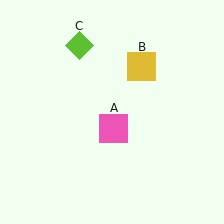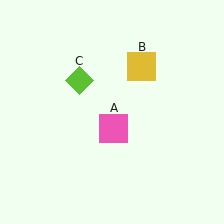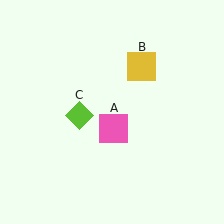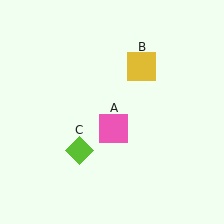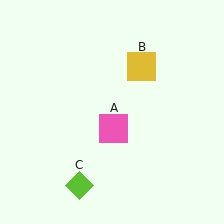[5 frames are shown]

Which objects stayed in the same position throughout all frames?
Pink square (object A) and yellow square (object B) remained stationary.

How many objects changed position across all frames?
1 object changed position: lime diamond (object C).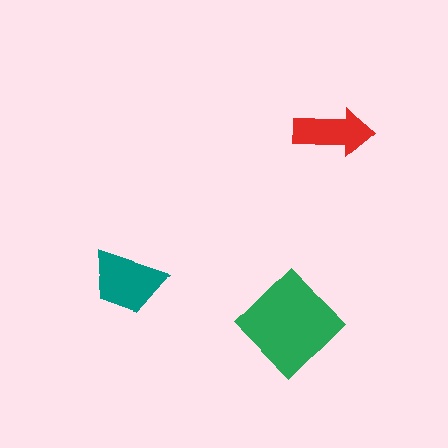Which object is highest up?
The red arrow is topmost.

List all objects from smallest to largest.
The red arrow, the teal trapezoid, the green diamond.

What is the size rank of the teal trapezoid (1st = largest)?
2nd.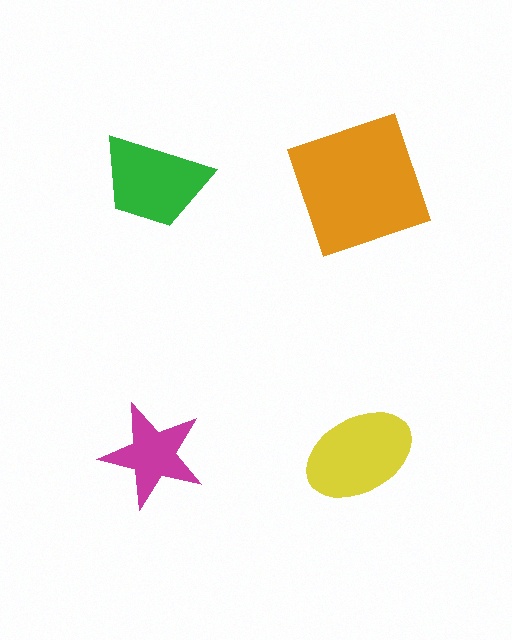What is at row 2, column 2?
A yellow ellipse.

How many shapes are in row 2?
2 shapes.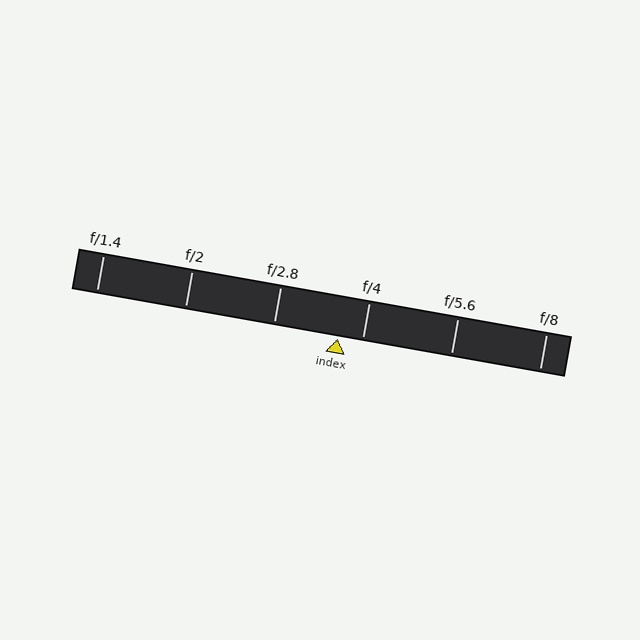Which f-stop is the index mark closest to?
The index mark is closest to f/4.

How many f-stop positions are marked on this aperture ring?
There are 6 f-stop positions marked.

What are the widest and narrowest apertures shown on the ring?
The widest aperture shown is f/1.4 and the narrowest is f/8.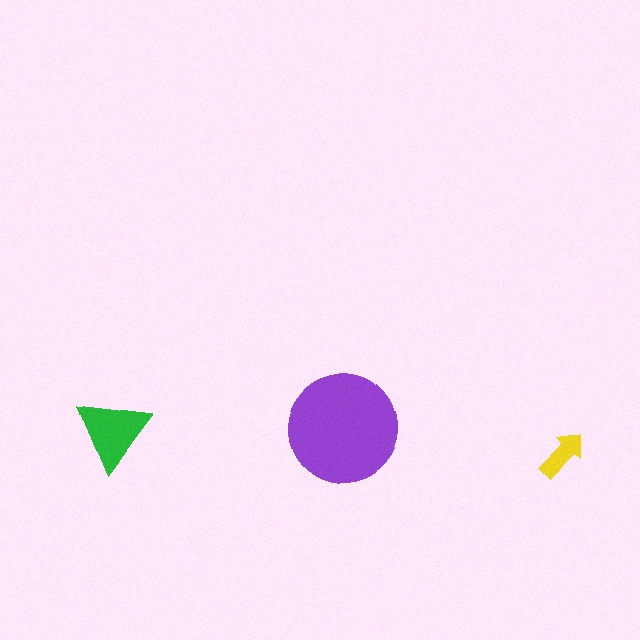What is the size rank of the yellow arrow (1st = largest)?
3rd.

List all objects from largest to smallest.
The purple circle, the green triangle, the yellow arrow.